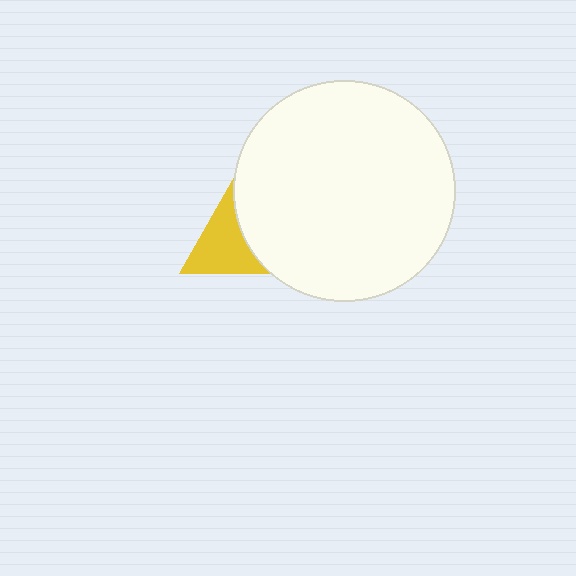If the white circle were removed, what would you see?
You would see the complete yellow triangle.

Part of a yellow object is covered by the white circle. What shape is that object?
It is a triangle.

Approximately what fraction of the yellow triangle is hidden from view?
Roughly 48% of the yellow triangle is hidden behind the white circle.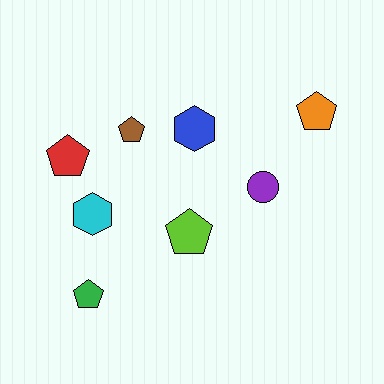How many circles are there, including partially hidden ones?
There is 1 circle.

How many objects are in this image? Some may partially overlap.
There are 8 objects.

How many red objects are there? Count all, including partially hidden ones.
There is 1 red object.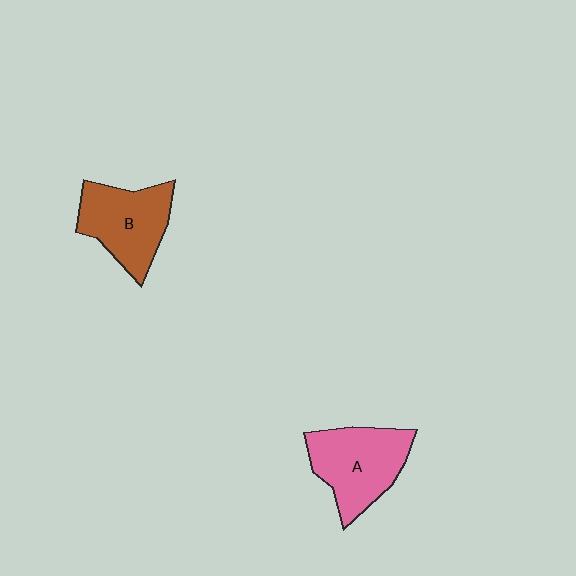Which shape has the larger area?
Shape A (pink).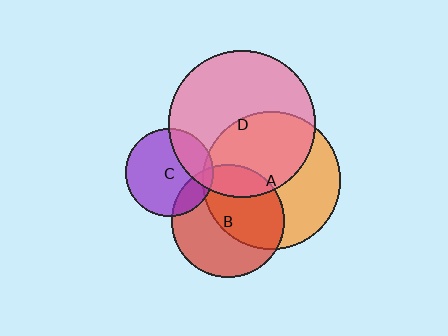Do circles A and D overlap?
Yes.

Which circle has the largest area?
Circle D (pink).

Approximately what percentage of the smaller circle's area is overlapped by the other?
Approximately 50%.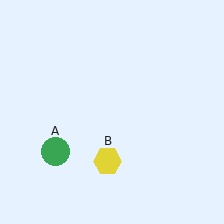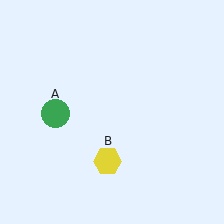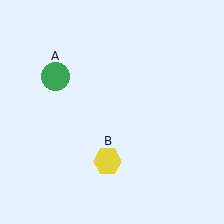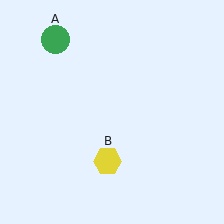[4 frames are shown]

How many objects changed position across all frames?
1 object changed position: green circle (object A).